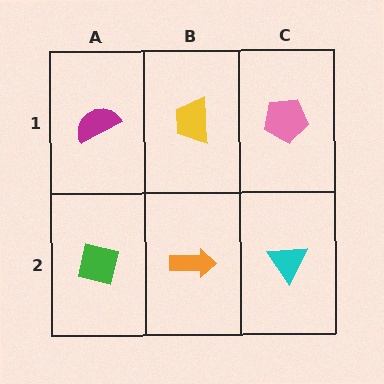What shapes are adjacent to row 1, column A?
A green square (row 2, column A), a yellow trapezoid (row 1, column B).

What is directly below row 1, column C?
A cyan triangle.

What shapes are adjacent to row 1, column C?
A cyan triangle (row 2, column C), a yellow trapezoid (row 1, column B).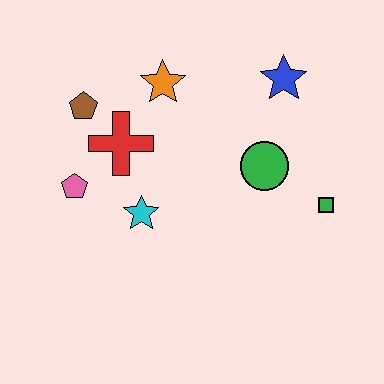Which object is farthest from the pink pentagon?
The green square is farthest from the pink pentagon.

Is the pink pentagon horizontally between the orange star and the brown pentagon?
No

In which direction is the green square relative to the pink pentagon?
The green square is to the right of the pink pentagon.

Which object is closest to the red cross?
The brown pentagon is closest to the red cross.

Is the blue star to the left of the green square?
Yes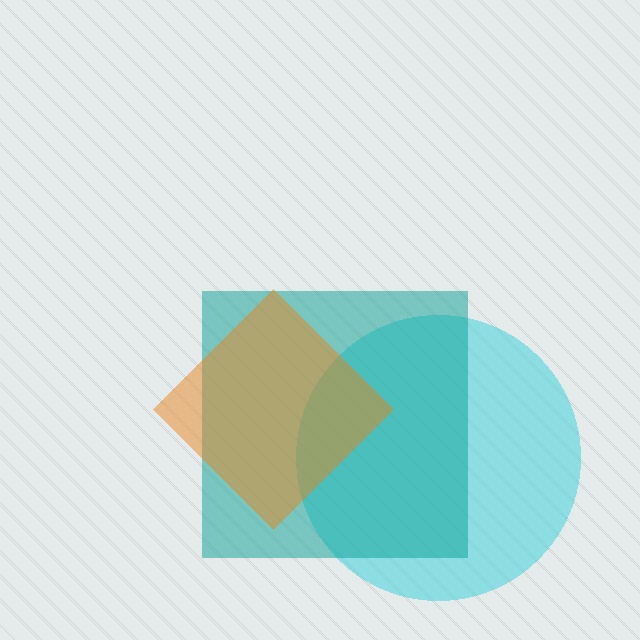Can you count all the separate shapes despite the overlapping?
Yes, there are 3 separate shapes.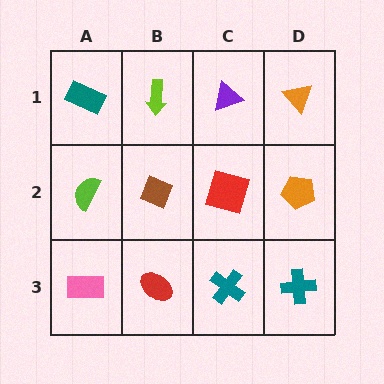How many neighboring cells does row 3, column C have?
3.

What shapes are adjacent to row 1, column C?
A red square (row 2, column C), a lime arrow (row 1, column B), an orange triangle (row 1, column D).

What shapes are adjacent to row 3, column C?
A red square (row 2, column C), a red ellipse (row 3, column B), a teal cross (row 3, column D).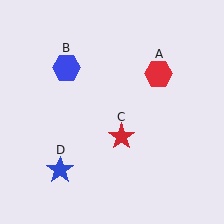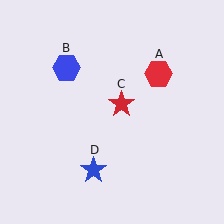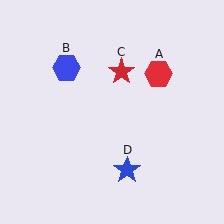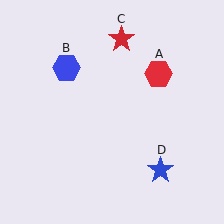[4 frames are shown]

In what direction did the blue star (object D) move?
The blue star (object D) moved right.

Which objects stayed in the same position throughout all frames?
Red hexagon (object A) and blue hexagon (object B) remained stationary.